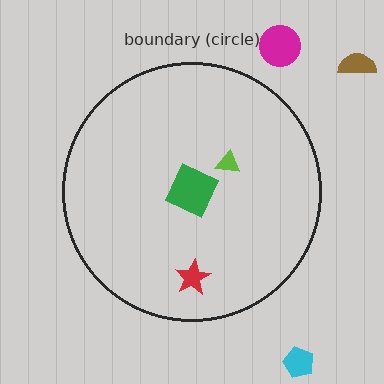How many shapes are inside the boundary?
3 inside, 3 outside.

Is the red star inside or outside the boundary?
Inside.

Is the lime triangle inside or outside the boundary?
Inside.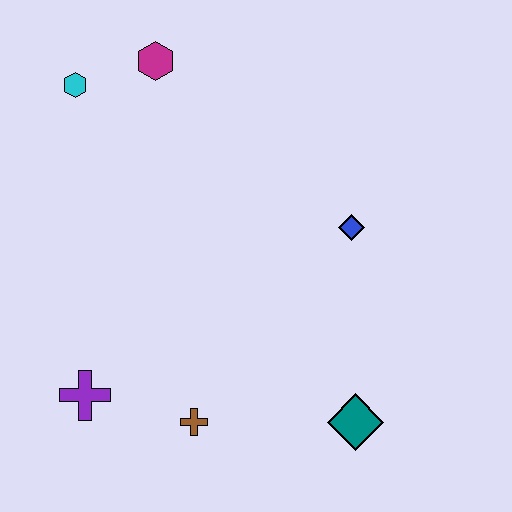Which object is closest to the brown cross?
The purple cross is closest to the brown cross.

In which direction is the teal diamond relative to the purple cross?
The teal diamond is to the right of the purple cross.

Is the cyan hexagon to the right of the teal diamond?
No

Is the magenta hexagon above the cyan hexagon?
Yes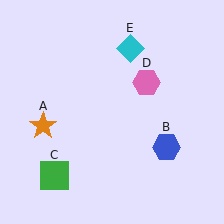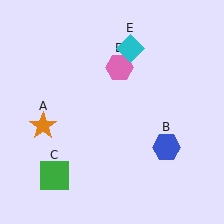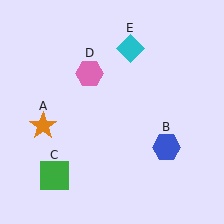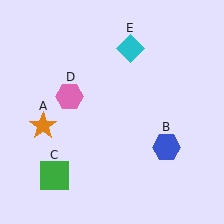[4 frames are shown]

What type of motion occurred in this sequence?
The pink hexagon (object D) rotated counterclockwise around the center of the scene.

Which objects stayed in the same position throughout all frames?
Orange star (object A) and blue hexagon (object B) and green square (object C) and cyan diamond (object E) remained stationary.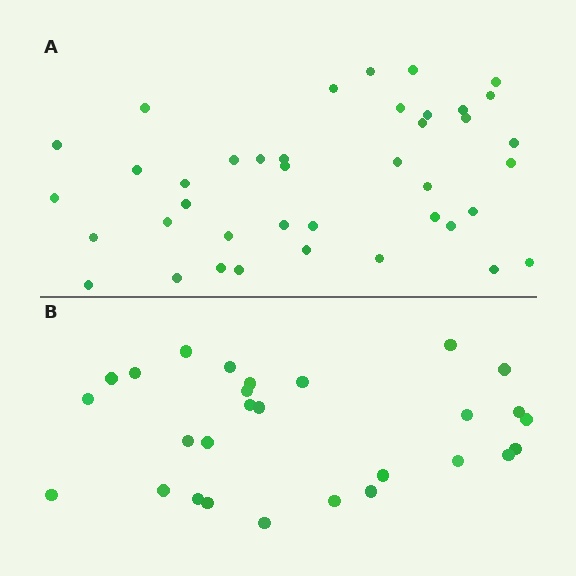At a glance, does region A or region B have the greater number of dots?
Region A (the top region) has more dots.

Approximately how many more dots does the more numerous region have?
Region A has roughly 12 or so more dots than region B.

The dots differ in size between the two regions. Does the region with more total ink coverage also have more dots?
No. Region B has more total ink coverage because its dots are larger, but region A actually contains more individual dots. Total area can be misleading — the number of items is what matters here.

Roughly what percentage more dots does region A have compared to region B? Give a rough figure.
About 45% more.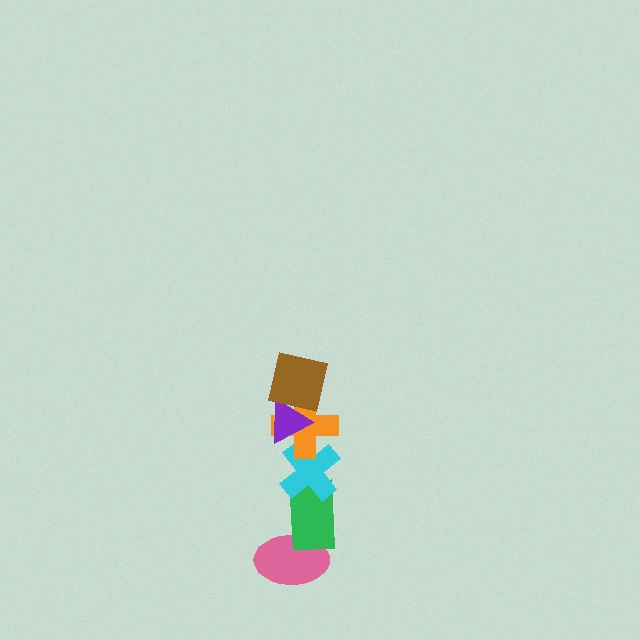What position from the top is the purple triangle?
The purple triangle is 2nd from the top.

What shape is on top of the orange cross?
The purple triangle is on top of the orange cross.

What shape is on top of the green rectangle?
The cyan cross is on top of the green rectangle.